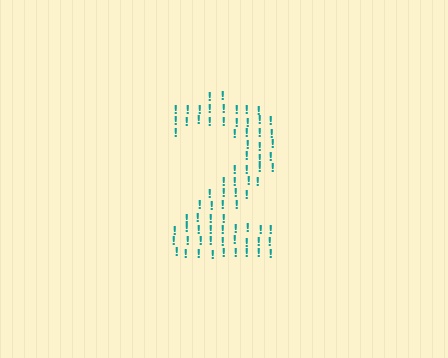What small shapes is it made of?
It is made of small exclamation marks.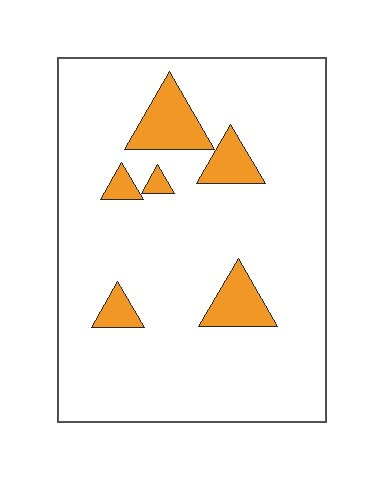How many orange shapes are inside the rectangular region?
6.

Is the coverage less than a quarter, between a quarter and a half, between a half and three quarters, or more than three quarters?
Less than a quarter.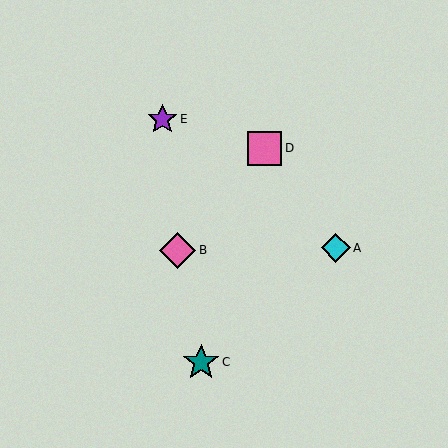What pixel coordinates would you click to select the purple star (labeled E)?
Click at (163, 119) to select the purple star E.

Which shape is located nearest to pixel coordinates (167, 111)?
The purple star (labeled E) at (163, 119) is nearest to that location.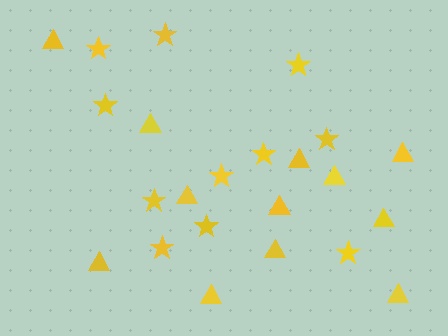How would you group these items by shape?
There are 2 groups: one group of triangles (12) and one group of stars (11).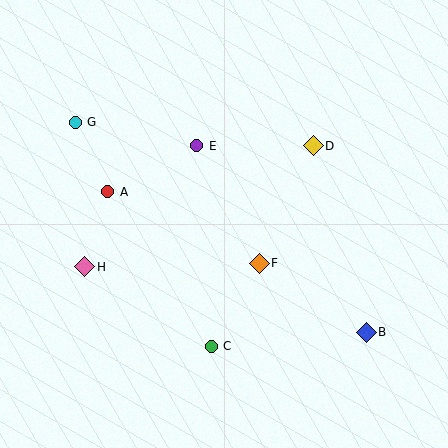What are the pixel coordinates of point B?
Point B is at (366, 332).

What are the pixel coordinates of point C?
Point C is at (211, 346).